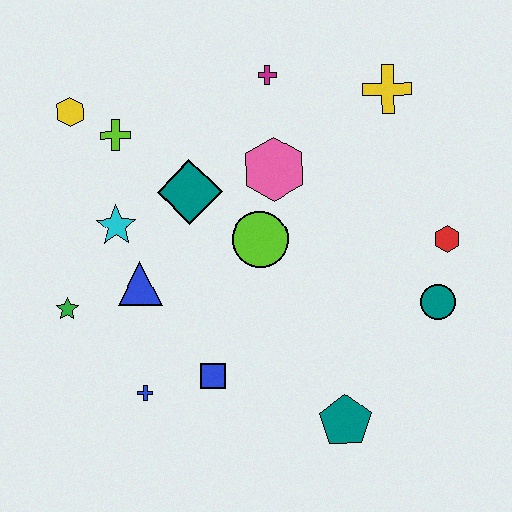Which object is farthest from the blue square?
The yellow cross is farthest from the blue square.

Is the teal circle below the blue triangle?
Yes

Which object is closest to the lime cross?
The yellow hexagon is closest to the lime cross.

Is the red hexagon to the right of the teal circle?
Yes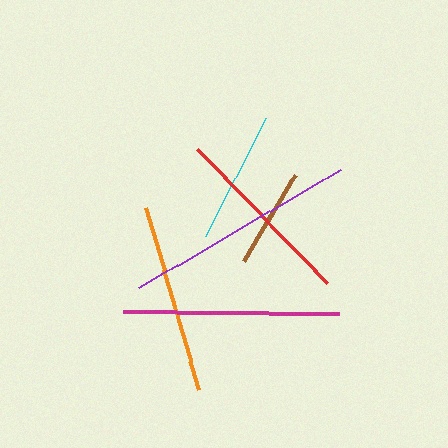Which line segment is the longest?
The purple line is the longest at approximately 233 pixels.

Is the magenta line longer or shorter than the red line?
The magenta line is longer than the red line.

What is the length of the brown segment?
The brown segment is approximately 101 pixels long.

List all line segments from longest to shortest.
From longest to shortest: purple, magenta, orange, red, cyan, brown.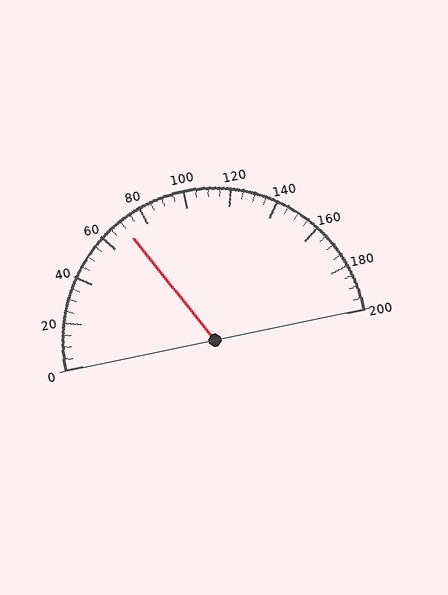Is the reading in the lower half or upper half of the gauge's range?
The reading is in the lower half of the range (0 to 200).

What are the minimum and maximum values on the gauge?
The gauge ranges from 0 to 200.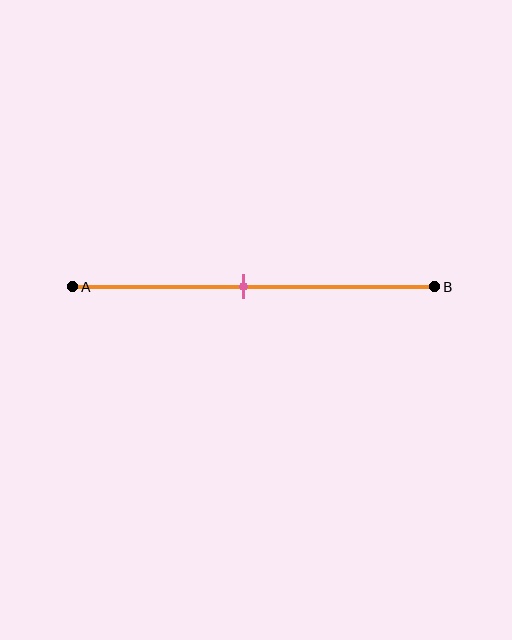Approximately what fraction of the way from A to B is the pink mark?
The pink mark is approximately 45% of the way from A to B.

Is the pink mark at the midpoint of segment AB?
Yes, the mark is approximately at the midpoint.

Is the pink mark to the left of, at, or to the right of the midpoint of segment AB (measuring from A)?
The pink mark is approximately at the midpoint of segment AB.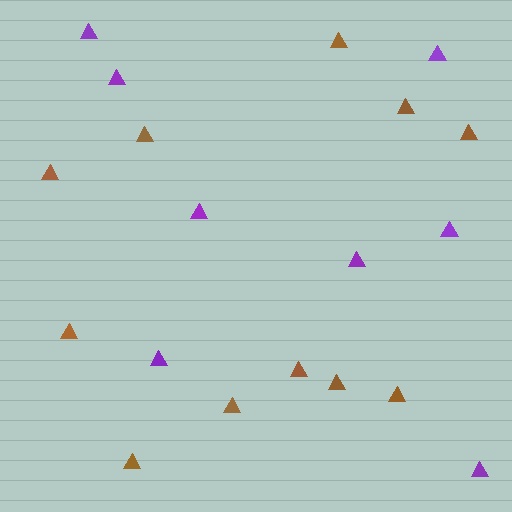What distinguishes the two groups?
There are 2 groups: one group of purple triangles (8) and one group of brown triangles (11).